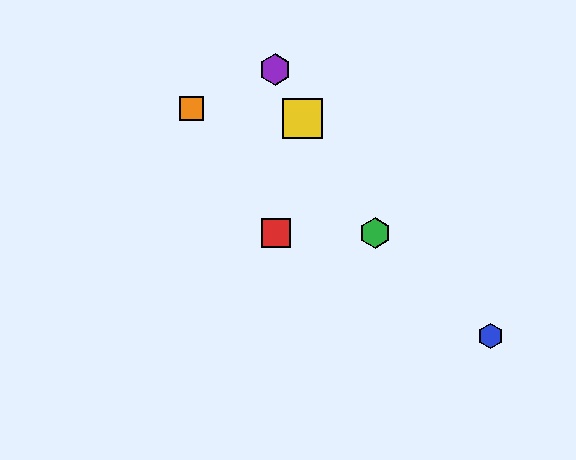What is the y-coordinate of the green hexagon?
The green hexagon is at y≈233.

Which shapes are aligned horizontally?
The red square, the green hexagon are aligned horizontally.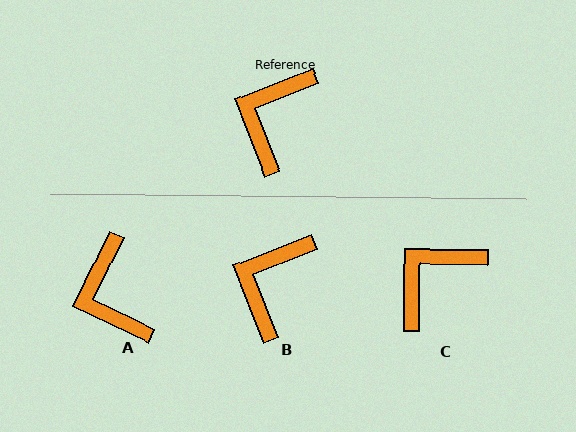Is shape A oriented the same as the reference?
No, it is off by about 43 degrees.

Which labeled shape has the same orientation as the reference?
B.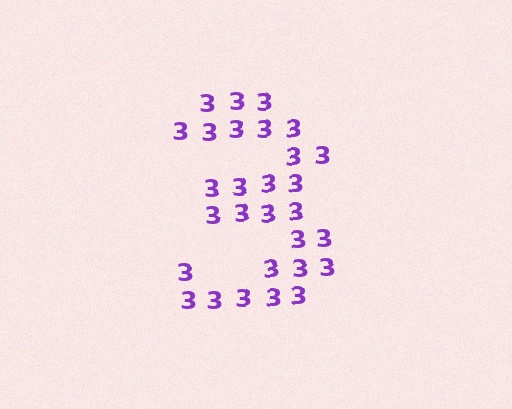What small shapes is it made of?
It is made of small digit 3's.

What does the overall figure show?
The overall figure shows the digit 3.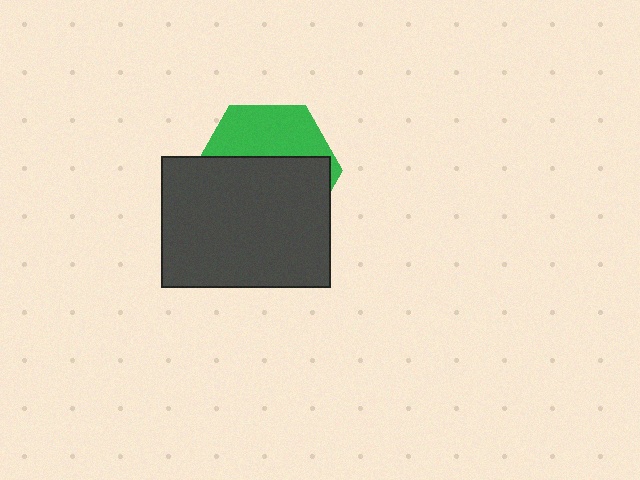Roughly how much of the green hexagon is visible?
A small part of it is visible (roughly 37%).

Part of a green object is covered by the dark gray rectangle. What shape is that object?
It is a hexagon.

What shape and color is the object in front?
The object in front is a dark gray rectangle.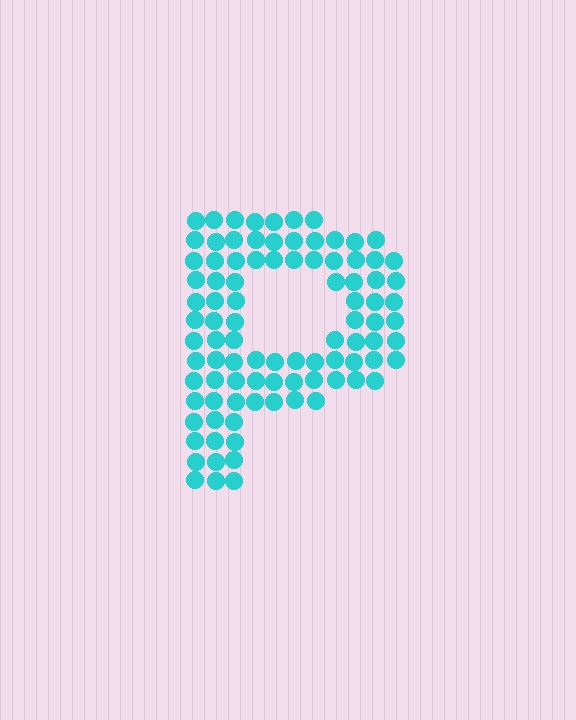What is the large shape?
The large shape is the letter P.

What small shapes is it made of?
It is made of small circles.